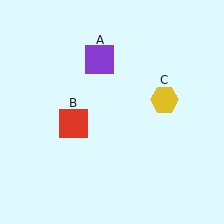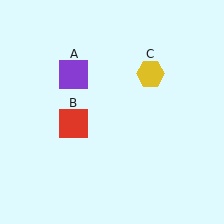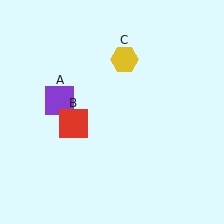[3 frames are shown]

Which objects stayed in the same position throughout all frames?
Red square (object B) remained stationary.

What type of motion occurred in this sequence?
The purple square (object A), yellow hexagon (object C) rotated counterclockwise around the center of the scene.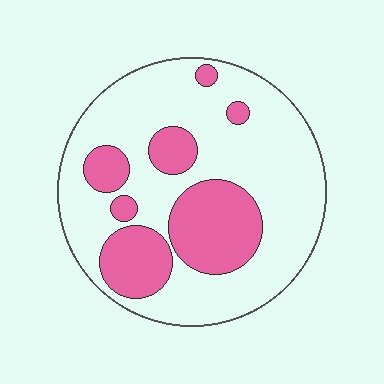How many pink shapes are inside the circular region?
7.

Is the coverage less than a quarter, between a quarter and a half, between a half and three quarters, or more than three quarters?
Between a quarter and a half.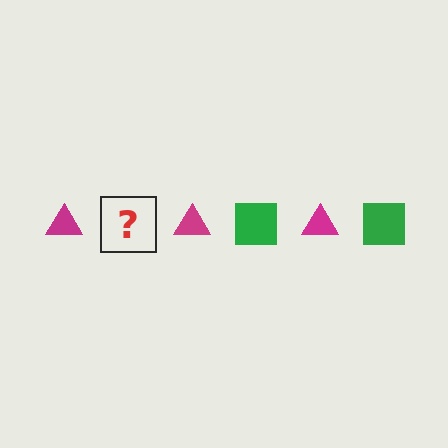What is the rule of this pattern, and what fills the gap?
The rule is that the pattern alternates between magenta triangle and green square. The gap should be filled with a green square.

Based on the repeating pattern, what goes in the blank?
The blank should be a green square.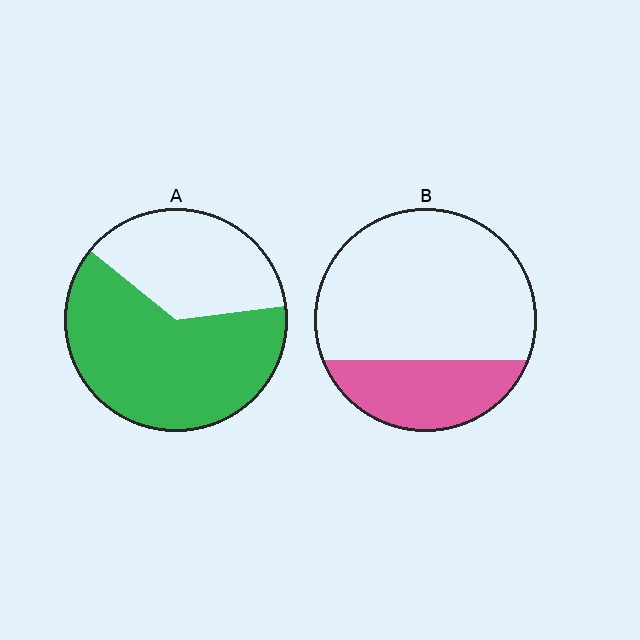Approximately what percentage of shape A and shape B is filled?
A is approximately 65% and B is approximately 30%.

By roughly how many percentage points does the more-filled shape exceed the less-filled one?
By roughly 35 percentage points (A over B).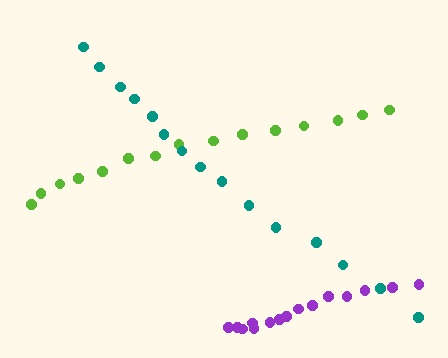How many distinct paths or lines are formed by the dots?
There are 3 distinct paths.